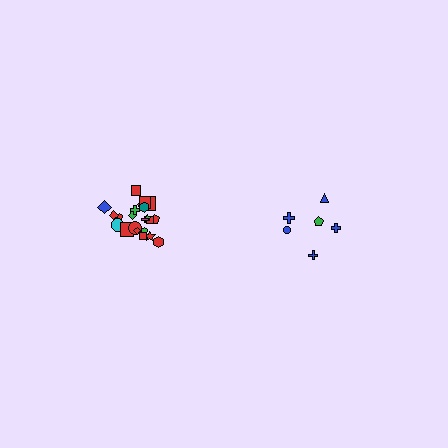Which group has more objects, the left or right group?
The left group.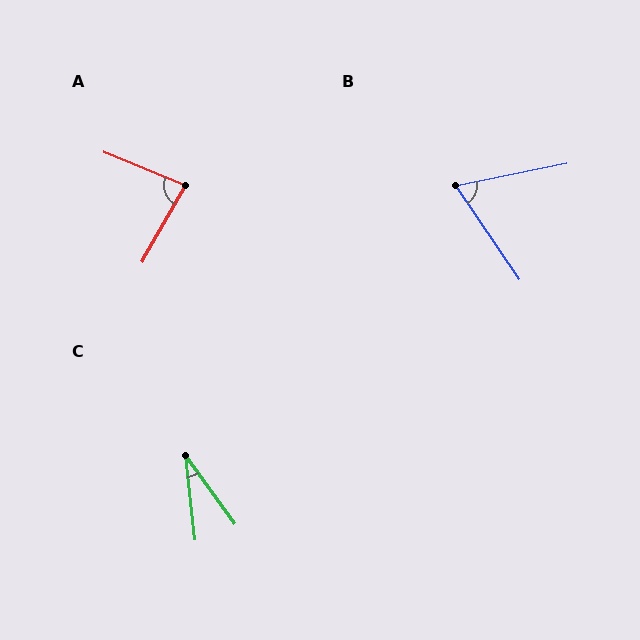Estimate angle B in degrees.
Approximately 67 degrees.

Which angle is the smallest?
C, at approximately 29 degrees.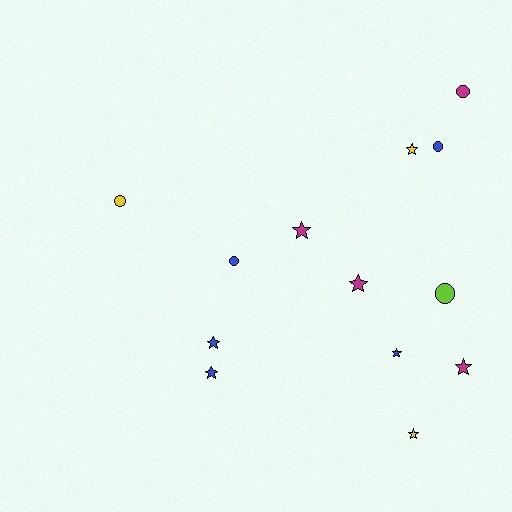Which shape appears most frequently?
Star, with 8 objects.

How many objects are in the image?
There are 13 objects.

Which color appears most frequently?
Blue, with 5 objects.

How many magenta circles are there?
There is 1 magenta circle.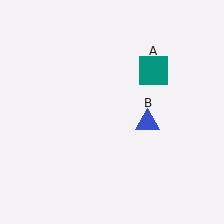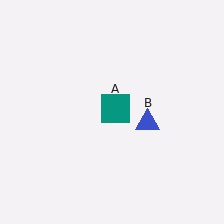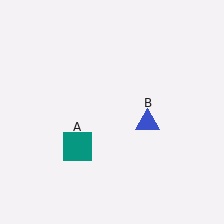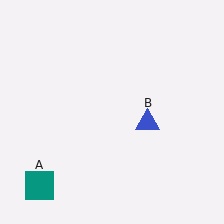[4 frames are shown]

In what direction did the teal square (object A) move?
The teal square (object A) moved down and to the left.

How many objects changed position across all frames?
1 object changed position: teal square (object A).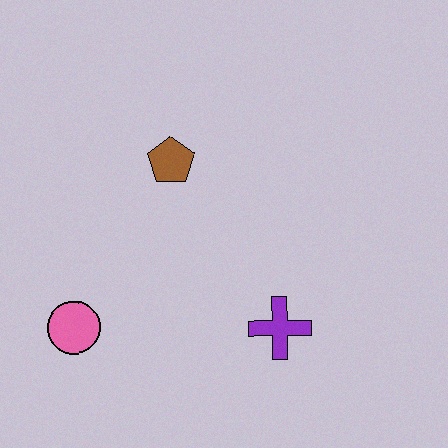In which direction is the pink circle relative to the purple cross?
The pink circle is to the left of the purple cross.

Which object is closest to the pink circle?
The brown pentagon is closest to the pink circle.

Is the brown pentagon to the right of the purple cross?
No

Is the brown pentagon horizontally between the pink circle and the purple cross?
Yes